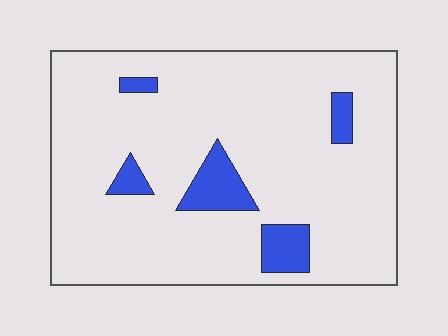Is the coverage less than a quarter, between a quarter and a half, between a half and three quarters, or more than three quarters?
Less than a quarter.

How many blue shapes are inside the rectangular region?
5.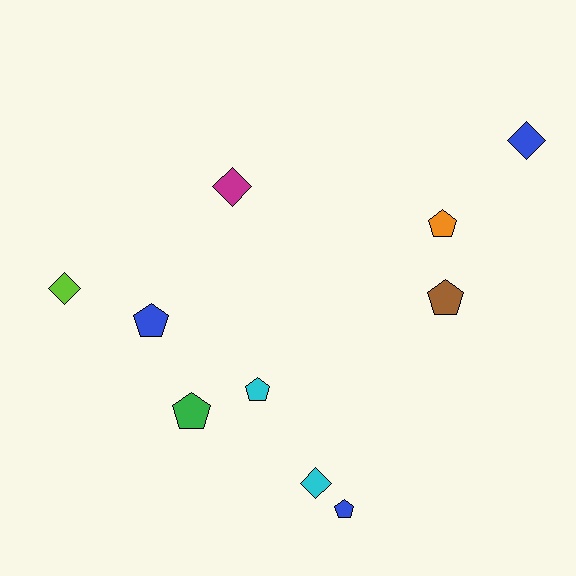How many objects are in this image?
There are 10 objects.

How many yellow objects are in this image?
There are no yellow objects.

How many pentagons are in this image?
There are 6 pentagons.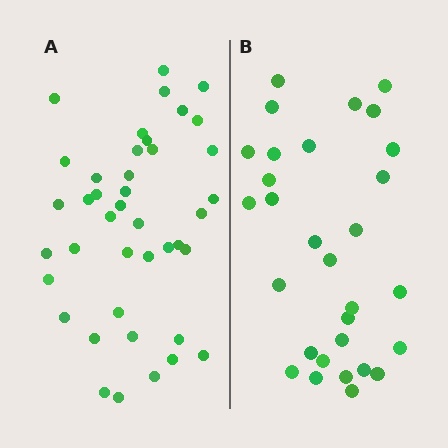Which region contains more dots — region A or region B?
Region A (the left region) has more dots.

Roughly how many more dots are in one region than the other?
Region A has roughly 12 or so more dots than region B.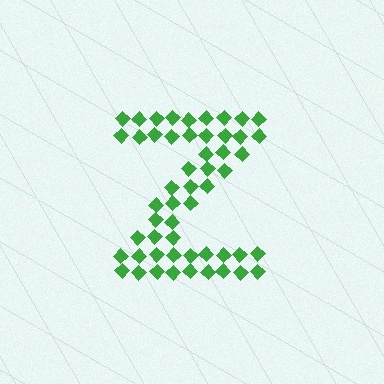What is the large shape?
The large shape is the letter Z.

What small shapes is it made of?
It is made of small diamonds.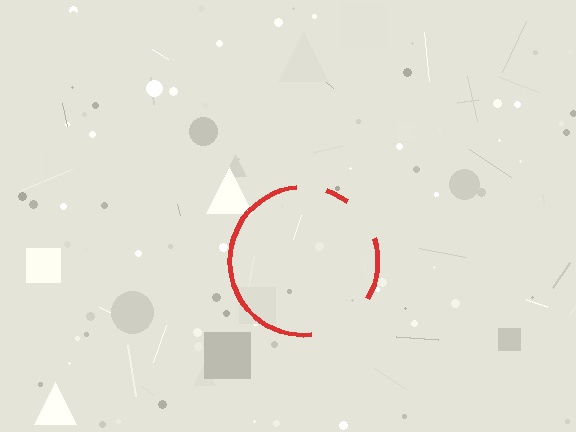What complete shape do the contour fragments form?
The contour fragments form a circle.